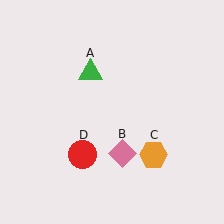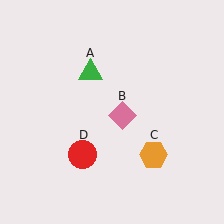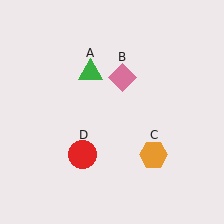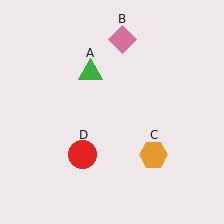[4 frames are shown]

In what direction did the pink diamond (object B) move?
The pink diamond (object B) moved up.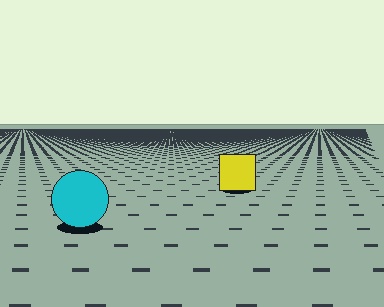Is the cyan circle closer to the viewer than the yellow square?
Yes. The cyan circle is closer — you can tell from the texture gradient: the ground texture is coarser near it.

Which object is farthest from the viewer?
The yellow square is farthest from the viewer. It appears smaller and the ground texture around it is denser.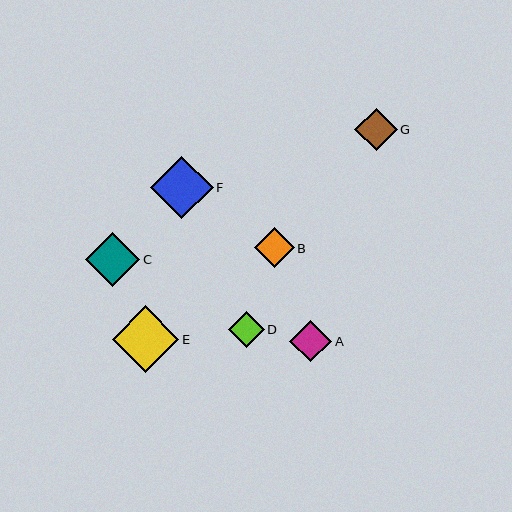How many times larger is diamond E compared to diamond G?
Diamond E is approximately 1.6 times the size of diamond G.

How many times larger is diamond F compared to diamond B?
Diamond F is approximately 1.6 times the size of diamond B.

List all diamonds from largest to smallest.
From largest to smallest: E, F, C, G, A, B, D.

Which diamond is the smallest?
Diamond D is the smallest with a size of approximately 35 pixels.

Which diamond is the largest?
Diamond E is the largest with a size of approximately 66 pixels.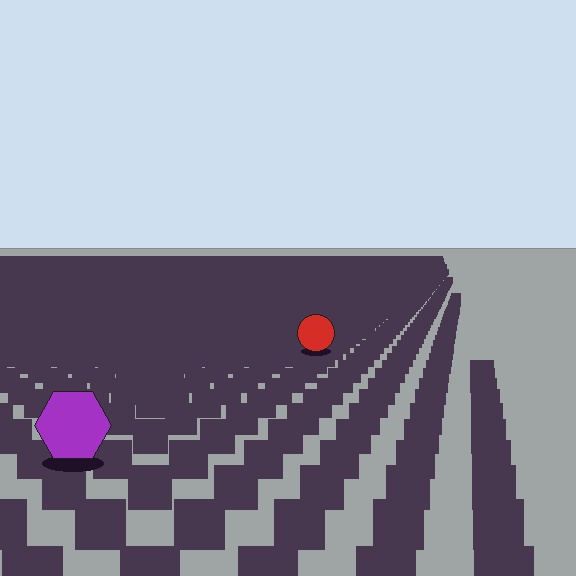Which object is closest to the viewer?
The purple hexagon is closest. The texture marks near it are larger and more spread out.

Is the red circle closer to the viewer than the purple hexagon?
No. The purple hexagon is closer — you can tell from the texture gradient: the ground texture is coarser near it.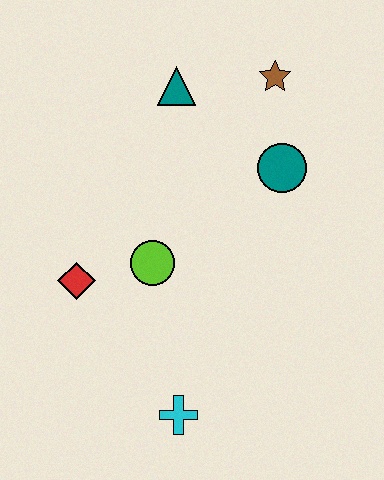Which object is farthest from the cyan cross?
The brown star is farthest from the cyan cross.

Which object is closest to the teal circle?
The brown star is closest to the teal circle.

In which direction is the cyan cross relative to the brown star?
The cyan cross is below the brown star.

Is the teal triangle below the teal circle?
No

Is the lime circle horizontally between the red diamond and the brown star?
Yes